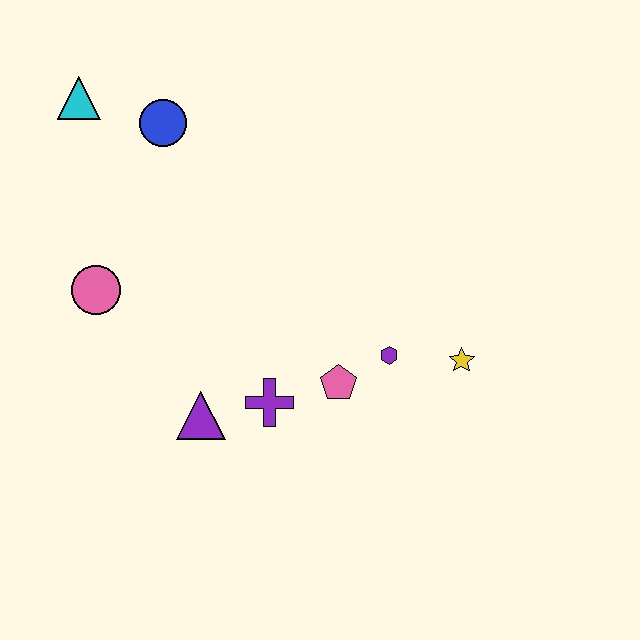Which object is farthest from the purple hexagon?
The cyan triangle is farthest from the purple hexagon.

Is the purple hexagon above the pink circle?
No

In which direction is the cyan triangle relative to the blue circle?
The cyan triangle is to the left of the blue circle.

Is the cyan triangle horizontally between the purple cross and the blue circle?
No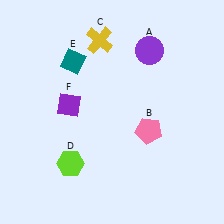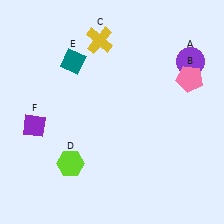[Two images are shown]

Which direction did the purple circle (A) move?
The purple circle (A) moved right.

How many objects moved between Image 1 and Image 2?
3 objects moved between the two images.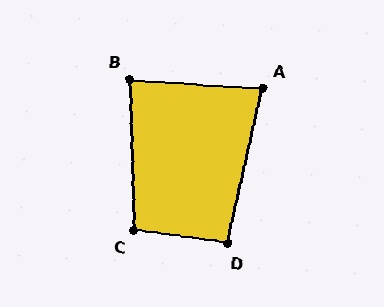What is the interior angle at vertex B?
Approximately 85 degrees (approximately right).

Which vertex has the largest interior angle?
C, at approximately 99 degrees.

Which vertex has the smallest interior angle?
A, at approximately 81 degrees.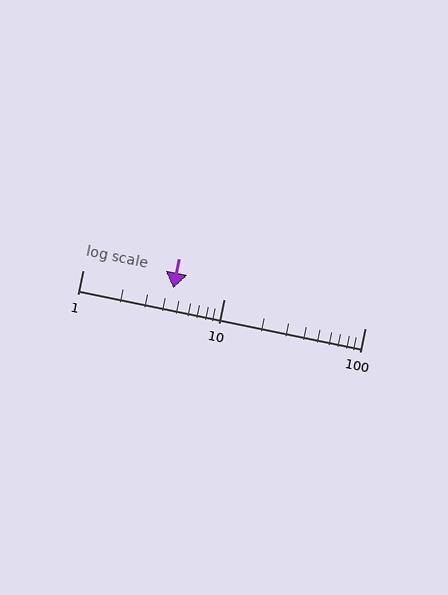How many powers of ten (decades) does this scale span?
The scale spans 2 decades, from 1 to 100.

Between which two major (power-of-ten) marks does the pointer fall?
The pointer is between 1 and 10.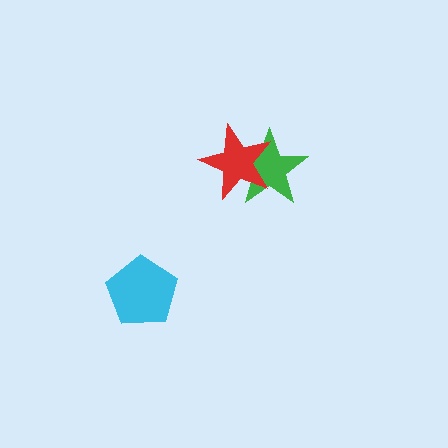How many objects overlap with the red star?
1 object overlaps with the red star.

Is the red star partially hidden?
No, no other shape covers it.